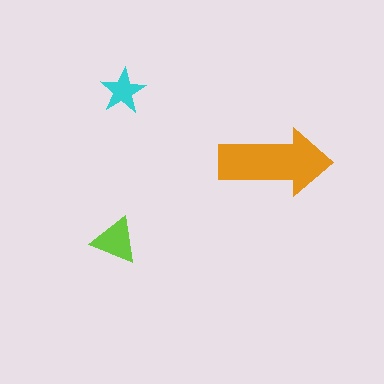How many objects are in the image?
There are 3 objects in the image.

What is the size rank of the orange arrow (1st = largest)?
1st.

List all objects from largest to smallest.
The orange arrow, the lime triangle, the cyan star.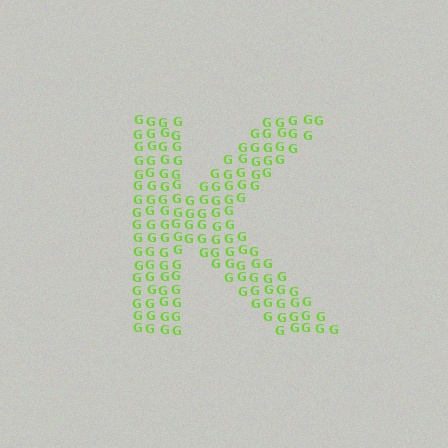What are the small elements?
The small elements are letter G's.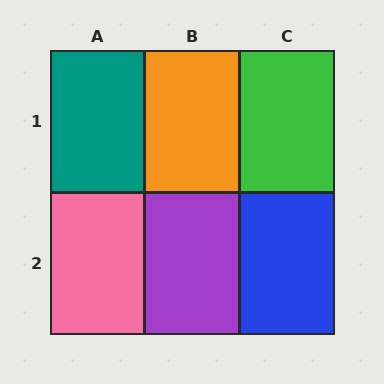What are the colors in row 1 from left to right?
Teal, orange, green.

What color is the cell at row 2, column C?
Blue.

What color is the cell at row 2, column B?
Purple.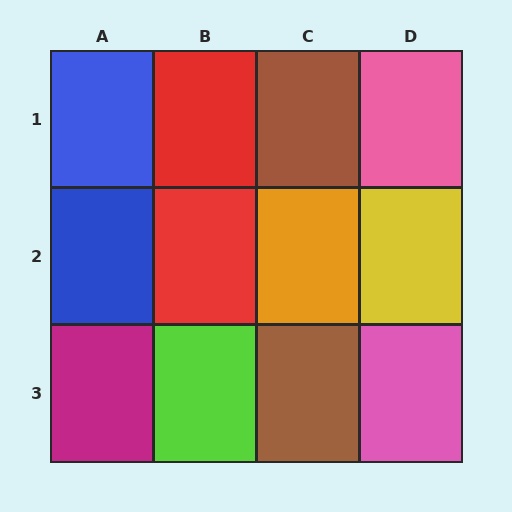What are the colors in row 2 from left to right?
Blue, red, orange, yellow.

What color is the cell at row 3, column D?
Pink.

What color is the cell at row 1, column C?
Brown.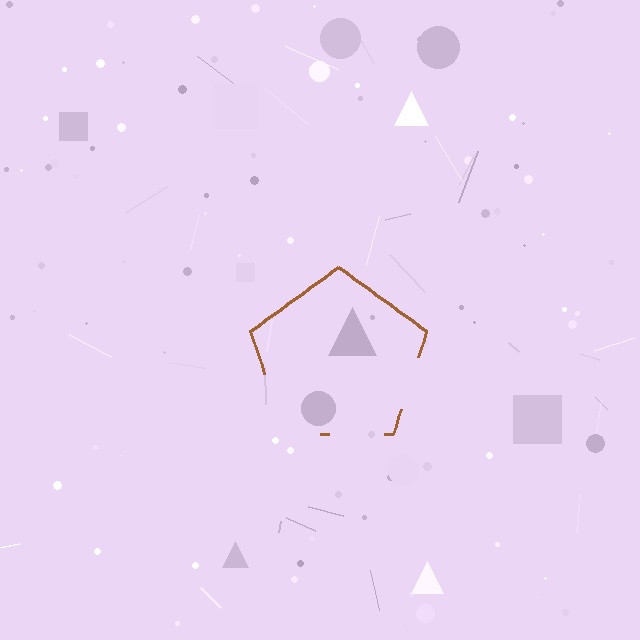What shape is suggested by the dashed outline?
The dashed outline suggests a pentagon.